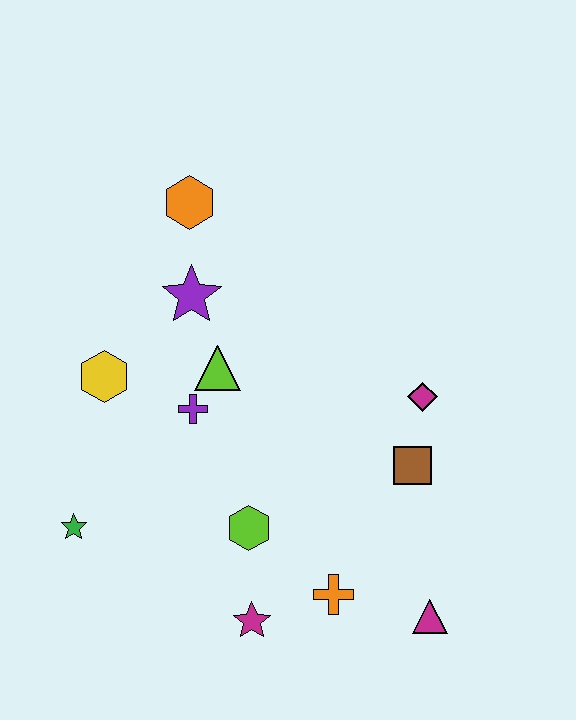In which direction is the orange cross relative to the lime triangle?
The orange cross is below the lime triangle.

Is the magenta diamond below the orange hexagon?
Yes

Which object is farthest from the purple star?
The magenta triangle is farthest from the purple star.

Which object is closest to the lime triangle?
The purple cross is closest to the lime triangle.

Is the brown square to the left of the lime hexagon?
No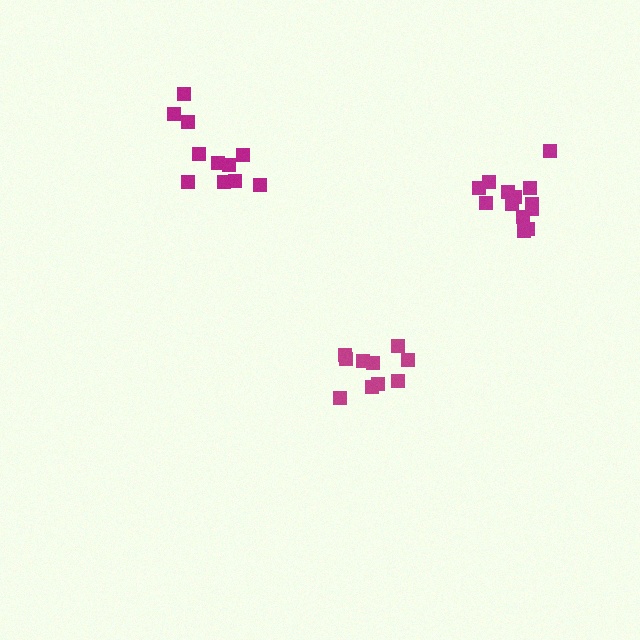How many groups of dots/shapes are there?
There are 3 groups.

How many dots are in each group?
Group 1: 13 dots, Group 2: 11 dots, Group 3: 10 dots (34 total).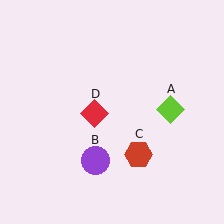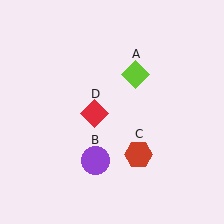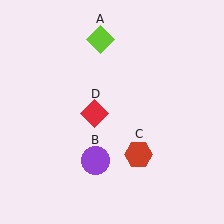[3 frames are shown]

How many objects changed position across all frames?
1 object changed position: lime diamond (object A).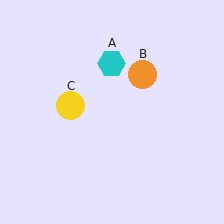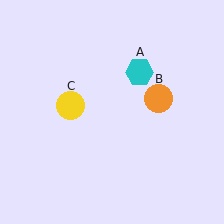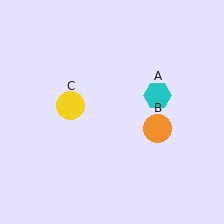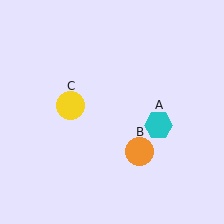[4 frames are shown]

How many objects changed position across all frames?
2 objects changed position: cyan hexagon (object A), orange circle (object B).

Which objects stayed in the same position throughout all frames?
Yellow circle (object C) remained stationary.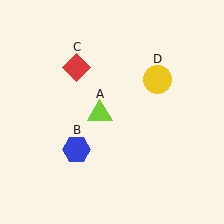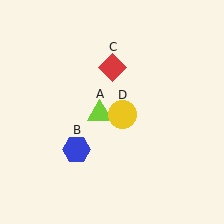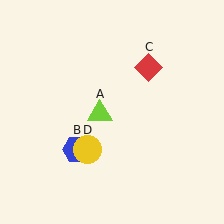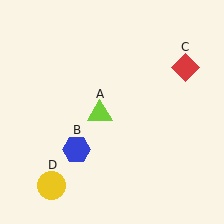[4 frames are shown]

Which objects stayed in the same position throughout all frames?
Lime triangle (object A) and blue hexagon (object B) remained stationary.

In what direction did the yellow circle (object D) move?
The yellow circle (object D) moved down and to the left.